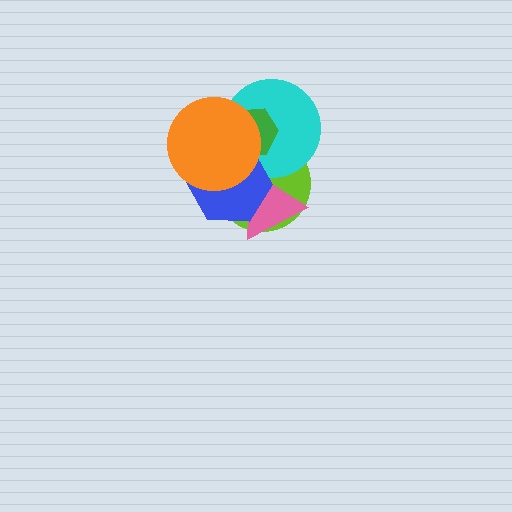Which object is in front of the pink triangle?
The blue hexagon is in front of the pink triangle.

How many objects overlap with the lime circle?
5 objects overlap with the lime circle.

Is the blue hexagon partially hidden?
Yes, it is partially covered by another shape.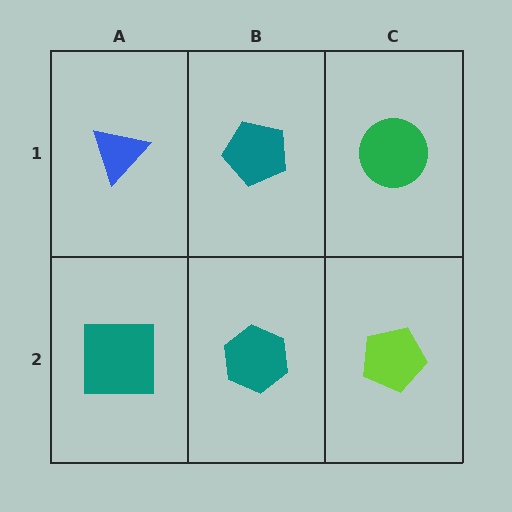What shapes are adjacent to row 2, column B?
A teal pentagon (row 1, column B), a teal square (row 2, column A), a lime pentagon (row 2, column C).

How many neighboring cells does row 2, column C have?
2.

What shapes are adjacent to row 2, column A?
A blue triangle (row 1, column A), a teal hexagon (row 2, column B).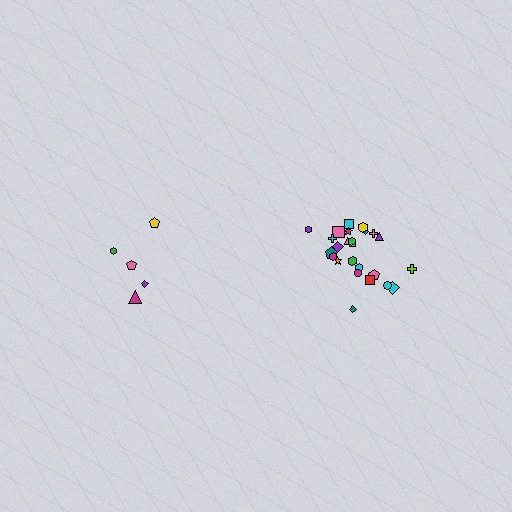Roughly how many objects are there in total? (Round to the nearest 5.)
Roughly 30 objects in total.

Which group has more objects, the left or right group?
The right group.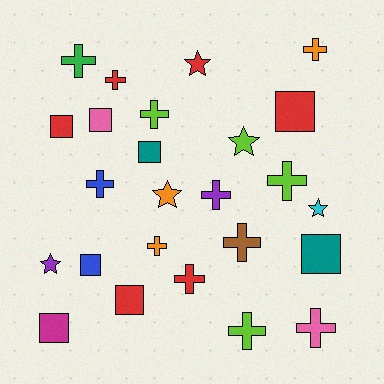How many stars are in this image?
There are 5 stars.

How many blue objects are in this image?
There are 2 blue objects.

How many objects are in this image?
There are 25 objects.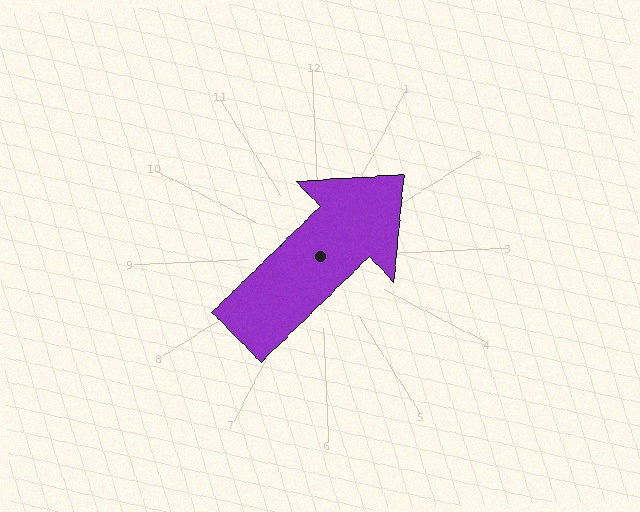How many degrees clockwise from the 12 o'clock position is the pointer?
Approximately 48 degrees.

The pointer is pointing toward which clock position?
Roughly 2 o'clock.